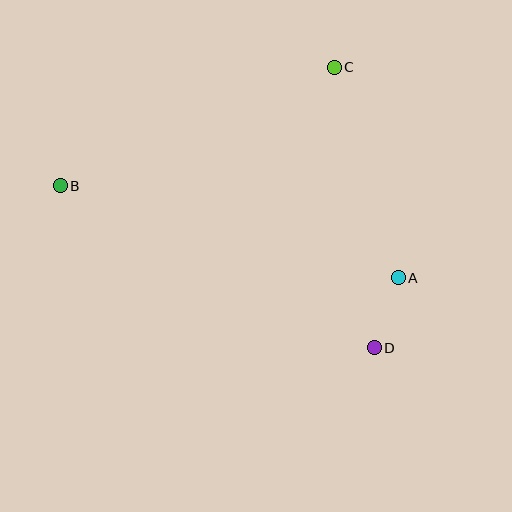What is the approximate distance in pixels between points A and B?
The distance between A and B is approximately 351 pixels.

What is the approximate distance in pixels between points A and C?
The distance between A and C is approximately 220 pixels.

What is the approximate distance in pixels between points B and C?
The distance between B and C is approximately 299 pixels.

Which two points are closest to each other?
Points A and D are closest to each other.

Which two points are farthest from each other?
Points B and D are farthest from each other.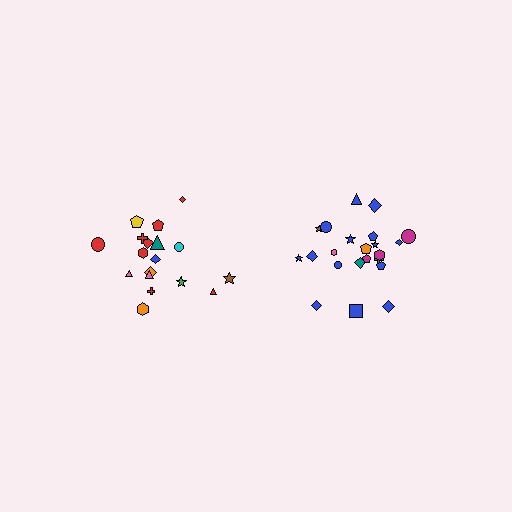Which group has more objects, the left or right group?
The right group.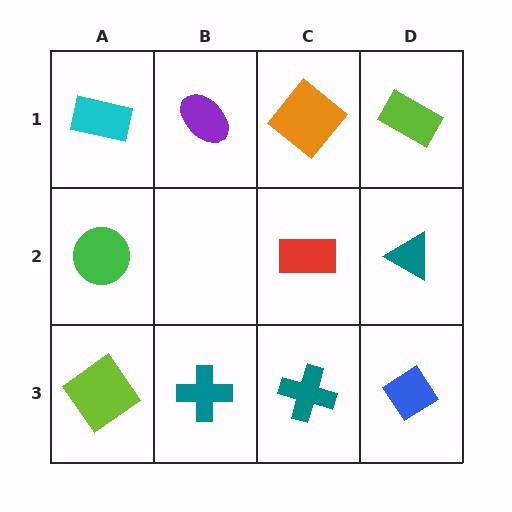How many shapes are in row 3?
4 shapes.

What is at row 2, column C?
A red rectangle.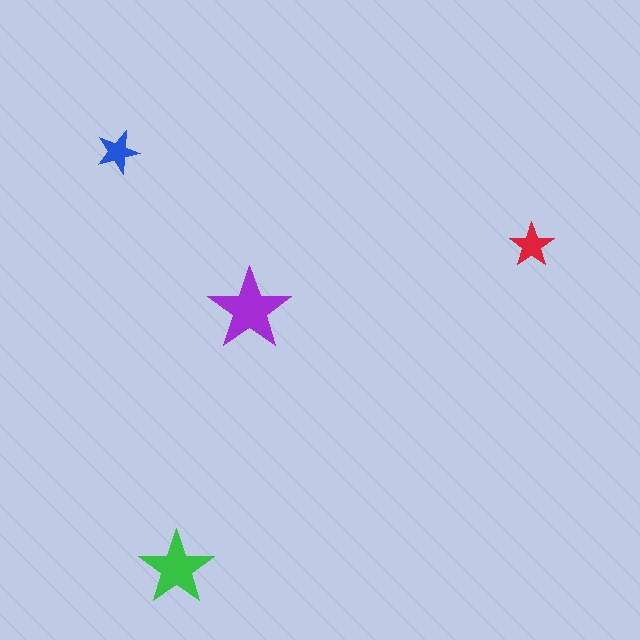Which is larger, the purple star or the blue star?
The purple one.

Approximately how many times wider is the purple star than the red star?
About 2 times wider.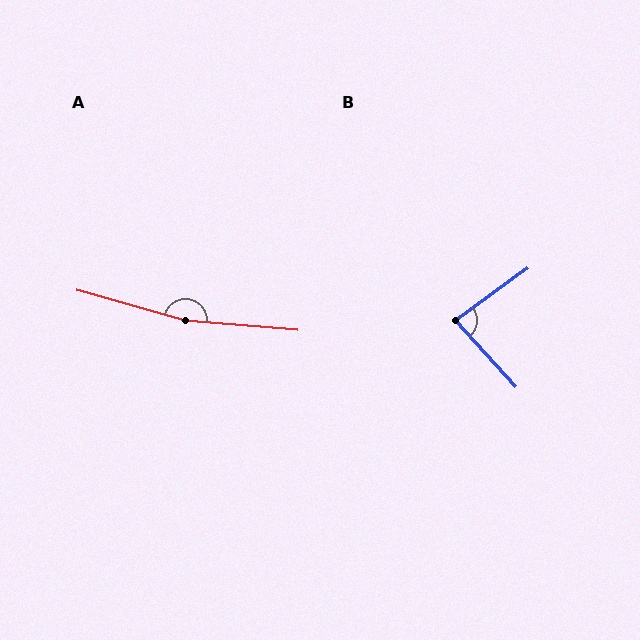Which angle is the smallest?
B, at approximately 84 degrees.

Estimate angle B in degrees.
Approximately 84 degrees.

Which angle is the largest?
A, at approximately 169 degrees.